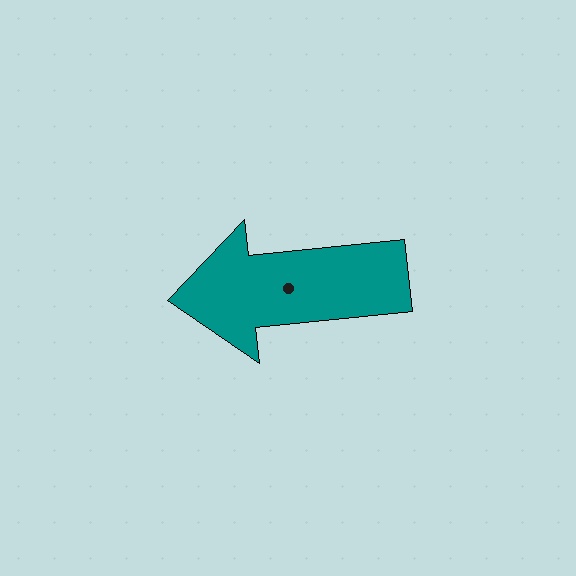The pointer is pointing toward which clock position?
Roughly 9 o'clock.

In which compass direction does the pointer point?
West.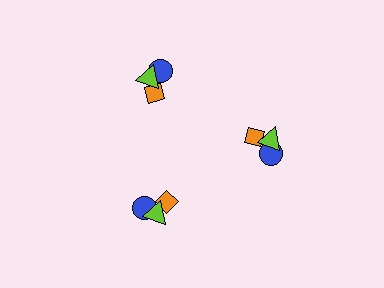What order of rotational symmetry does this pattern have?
This pattern has 3-fold rotational symmetry.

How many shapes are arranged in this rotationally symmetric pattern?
There are 9 shapes, arranged in 3 groups of 3.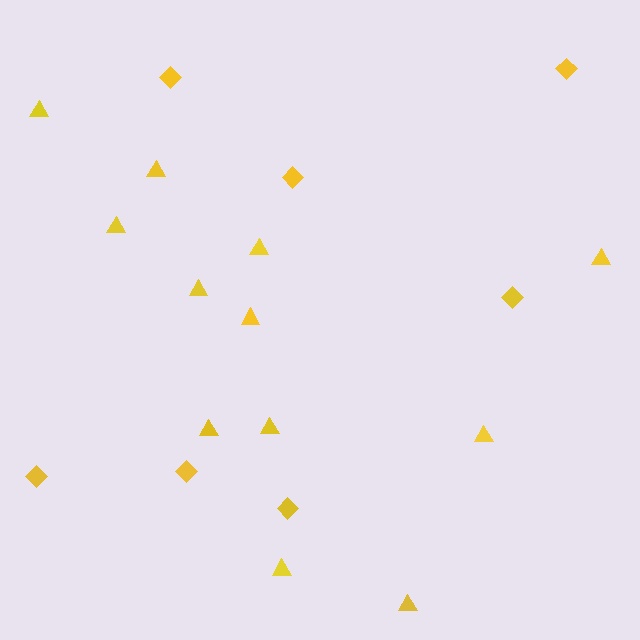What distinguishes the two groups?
There are 2 groups: one group of triangles (12) and one group of diamonds (7).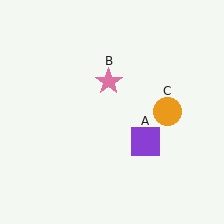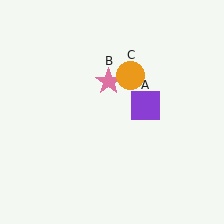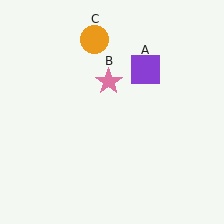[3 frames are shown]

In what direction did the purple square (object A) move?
The purple square (object A) moved up.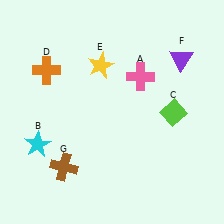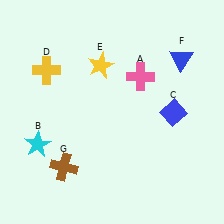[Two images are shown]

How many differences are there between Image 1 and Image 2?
There are 3 differences between the two images.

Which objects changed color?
C changed from lime to blue. D changed from orange to yellow. F changed from purple to blue.